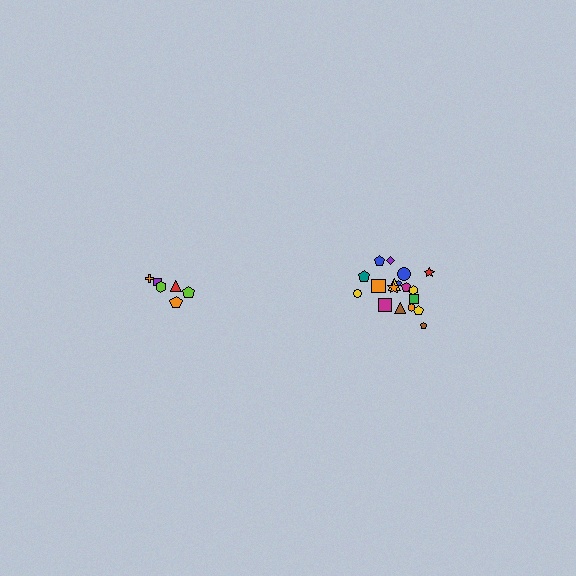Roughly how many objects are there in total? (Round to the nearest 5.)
Roughly 25 objects in total.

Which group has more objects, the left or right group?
The right group.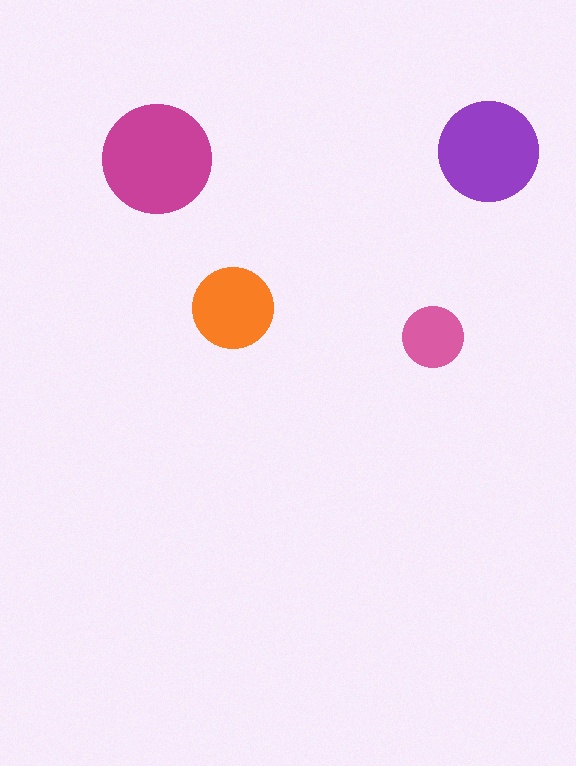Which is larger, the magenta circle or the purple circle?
The magenta one.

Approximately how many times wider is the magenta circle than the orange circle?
About 1.5 times wider.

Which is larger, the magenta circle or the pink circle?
The magenta one.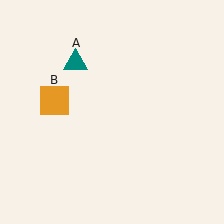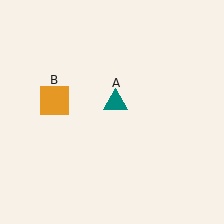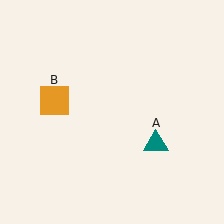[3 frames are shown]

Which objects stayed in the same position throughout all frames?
Orange square (object B) remained stationary.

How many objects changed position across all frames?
1 object changed position: teal triangle (object A).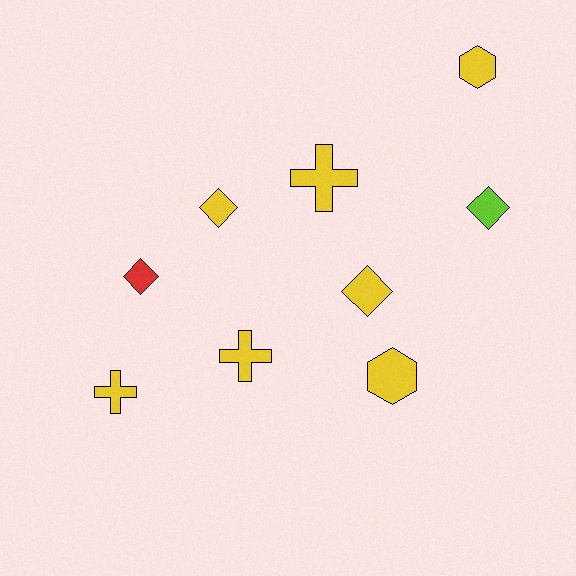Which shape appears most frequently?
Diamond, with 4 objects.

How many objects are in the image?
There are 9 objects.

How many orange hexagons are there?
There are no orange hexagons.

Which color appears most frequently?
Yellow, with 7 objects.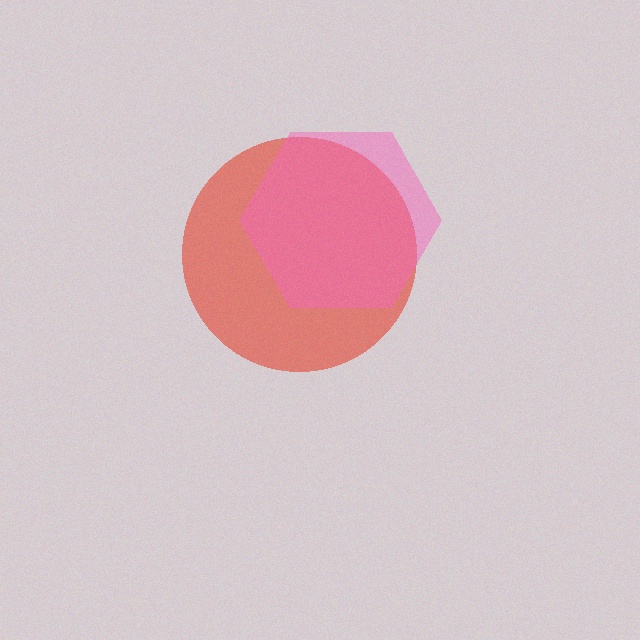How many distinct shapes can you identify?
There are 2 distinct shapes: a red circle, a pink hexagon.